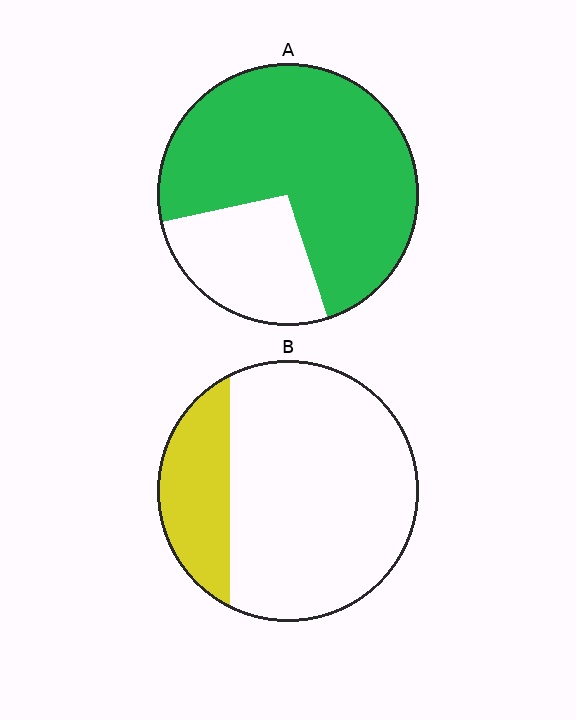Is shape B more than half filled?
No.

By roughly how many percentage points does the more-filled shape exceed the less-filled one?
By roughly 50 percentage points (A over B).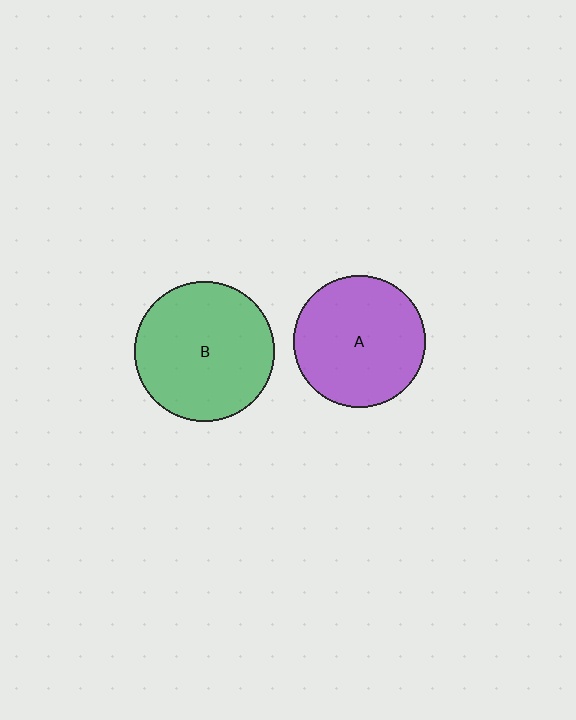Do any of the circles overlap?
No, none of the circles overlap.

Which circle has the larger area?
Circle B (green).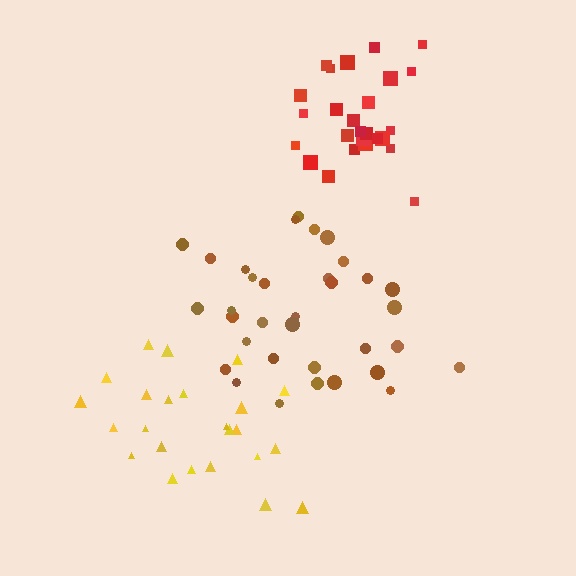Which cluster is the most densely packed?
Red.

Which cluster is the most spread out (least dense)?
Yellow.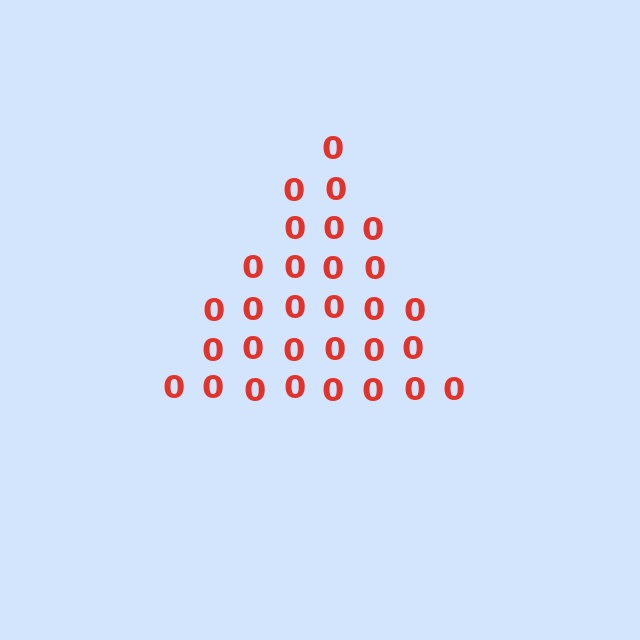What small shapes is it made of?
It is made of small digit 0's.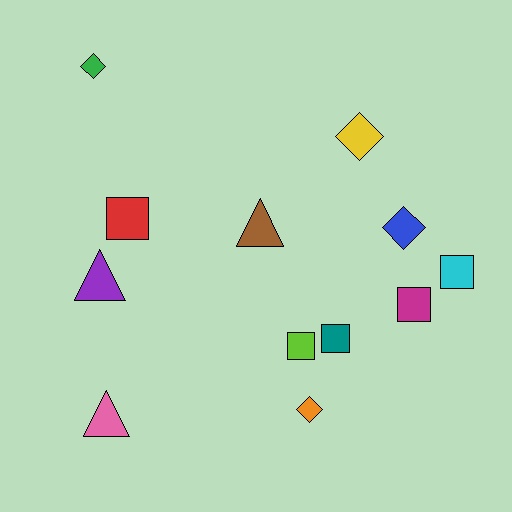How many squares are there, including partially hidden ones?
There are 5 squares.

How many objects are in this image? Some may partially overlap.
There are 12 objects.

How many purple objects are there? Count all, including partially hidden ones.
There is 1 purple object.